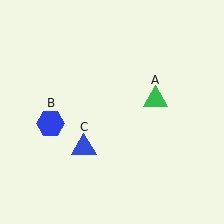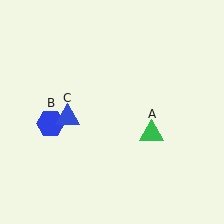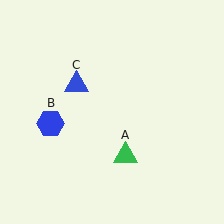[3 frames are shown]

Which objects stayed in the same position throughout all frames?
Blue hexagon (object B) remained stationary.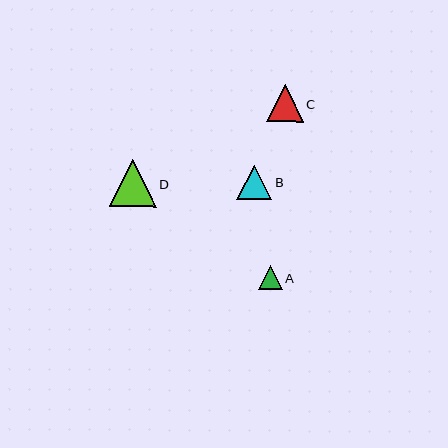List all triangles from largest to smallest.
From largest to smallest: D, C, B, A.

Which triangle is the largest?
Triangle D is the largest with a size of approximately 47 pixels.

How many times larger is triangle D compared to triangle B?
Triangle D is approximately 1.3 times the size of triangle B.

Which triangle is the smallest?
Triangle A is the smallest with a size of approximately 24 pixels.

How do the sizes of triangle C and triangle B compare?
Triangle C and triangle B are approximately the same size.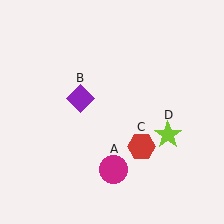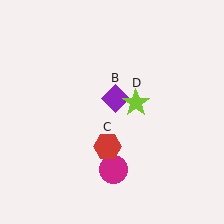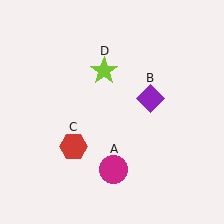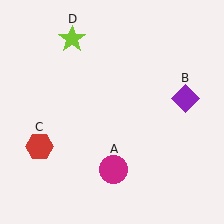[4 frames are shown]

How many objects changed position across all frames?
3 objects changed position: purple diamond (object B), red hexagon (object C), lime star (object D).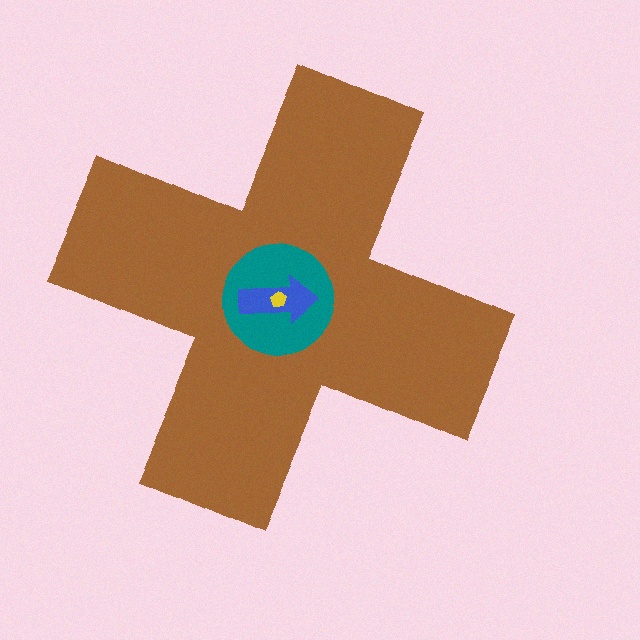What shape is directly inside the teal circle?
The blue arrow.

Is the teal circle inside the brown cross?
Yes.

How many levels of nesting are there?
4.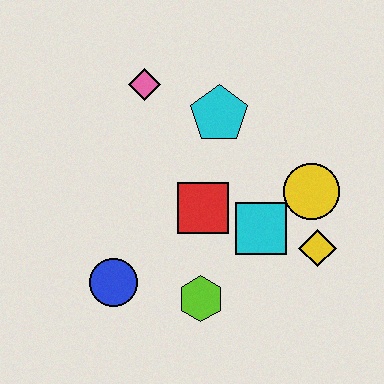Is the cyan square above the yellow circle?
No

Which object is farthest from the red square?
The pink diamond is farthest from the red square.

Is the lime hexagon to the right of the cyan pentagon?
No